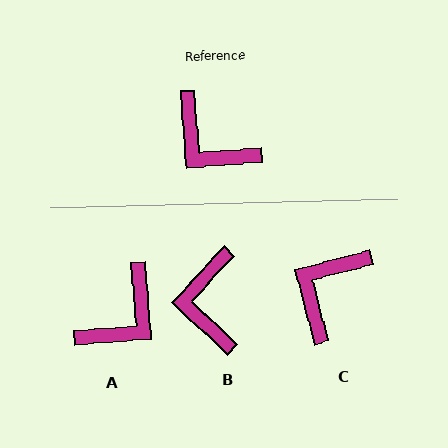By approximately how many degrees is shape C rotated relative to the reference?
Approximately 80 degrees clockwise.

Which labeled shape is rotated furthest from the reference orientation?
A, about 90 degrees away.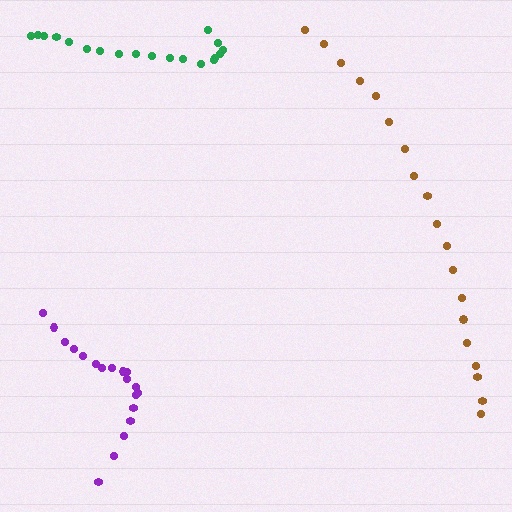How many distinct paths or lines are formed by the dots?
There are 3 distinct paths.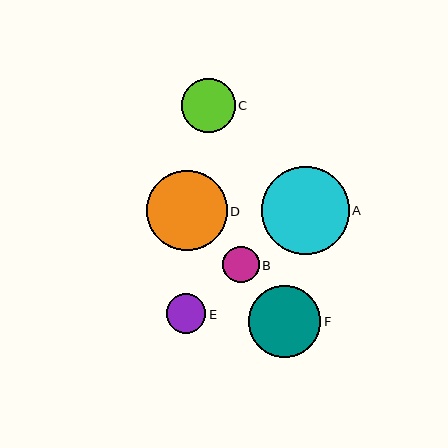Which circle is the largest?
Circle A is the largest with a size of approximately 88 pixels.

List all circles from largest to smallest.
From largest to smallest: A, D, F, C, E, B.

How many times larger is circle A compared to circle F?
Circle A is approximately 1.2 times the size of circle F.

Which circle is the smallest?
Circle B is the smallest with a size of approximately 37 pixels.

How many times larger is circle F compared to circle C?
Circle F is approximately 1.3 times the size of circle C.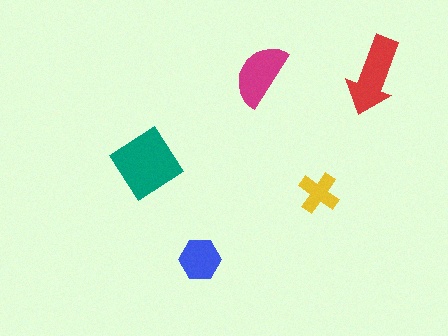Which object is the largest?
The teal diamond.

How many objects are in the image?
There are 5 objects in the image.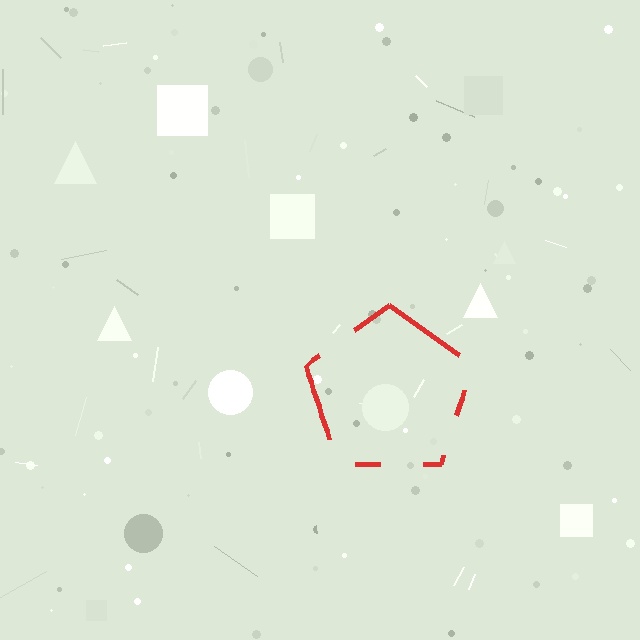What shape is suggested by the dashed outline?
The dashed outline suggests a pentagon.